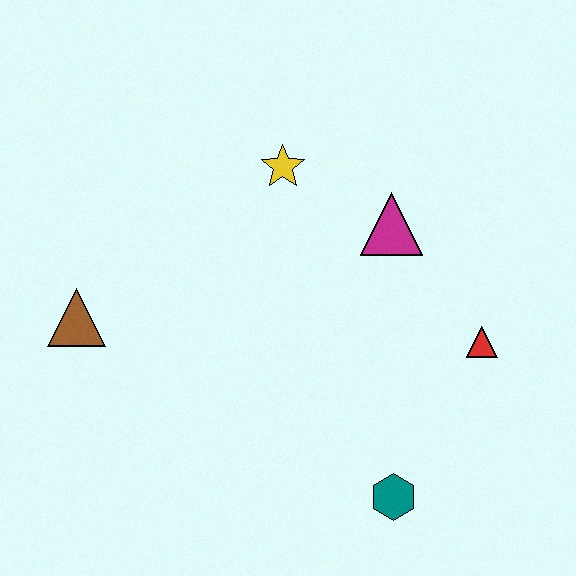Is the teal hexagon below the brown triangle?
Yes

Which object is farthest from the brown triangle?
The red triangle is farthest from the brown triangle.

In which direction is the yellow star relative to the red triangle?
The yellow star is to the left of the red triangle.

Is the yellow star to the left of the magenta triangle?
Yes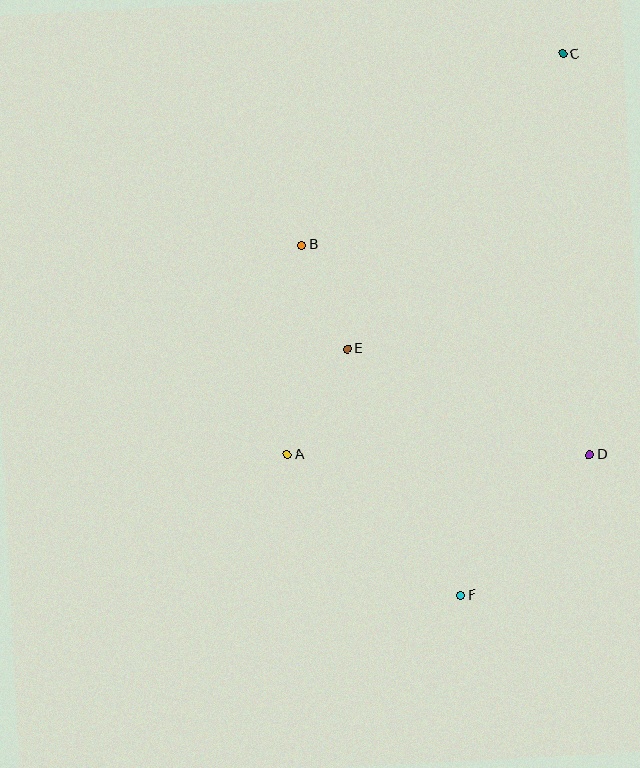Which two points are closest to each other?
Points B and E are closest to each other.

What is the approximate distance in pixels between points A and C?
The distance between A and C is approximately 486 pixels.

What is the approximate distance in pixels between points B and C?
The distance between B and C is approximately 323 pixels.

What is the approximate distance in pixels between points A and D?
The distance between A and D is approximately 302 pixels.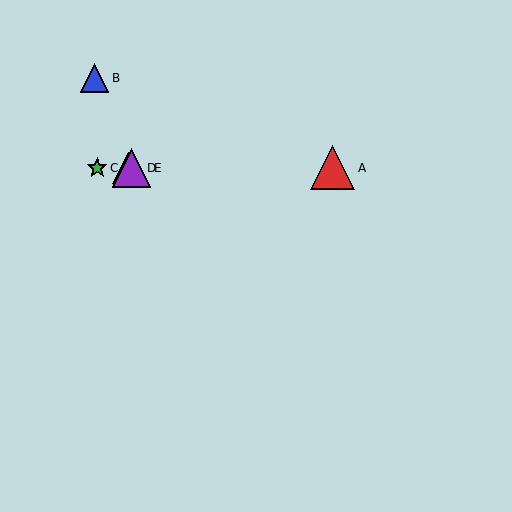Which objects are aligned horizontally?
Objects A, C, D, E are aligned horizontally.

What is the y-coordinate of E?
Object E is at y≈168.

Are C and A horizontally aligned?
Yes, both are at y≈168.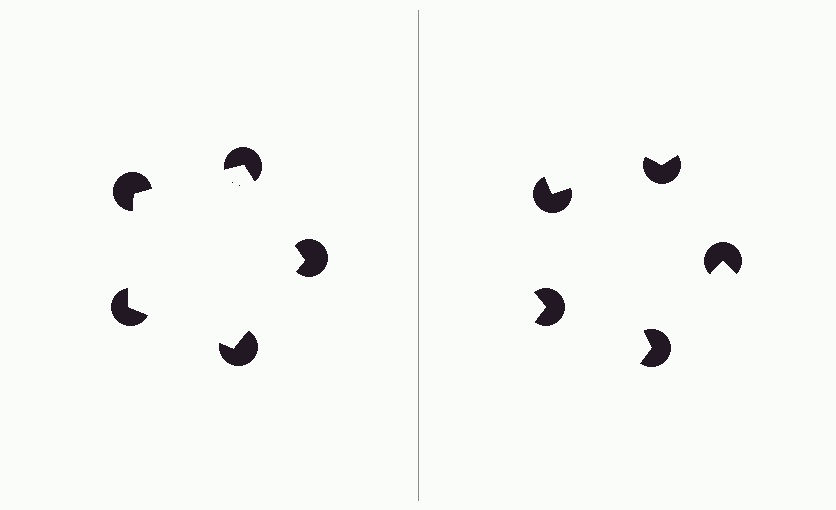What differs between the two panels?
The pac-man discs are positioned identically on both sides; only the wedge orientations differ. On the left they align to a pentagon; on the right they are misaligned.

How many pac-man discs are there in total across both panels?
10 — 5 on each side.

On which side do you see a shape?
An illusory pentagon appears on the left side. On the right side the wedge cuts are rotated, so no coherent shape forms.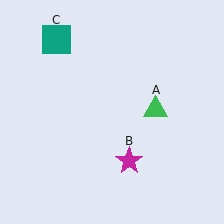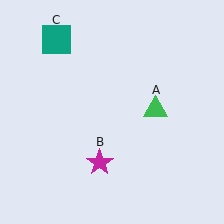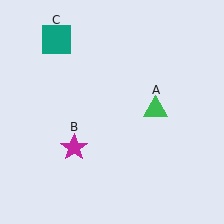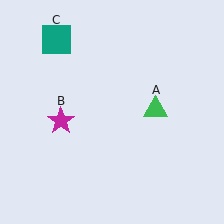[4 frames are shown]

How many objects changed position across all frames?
1 object changed position: magenta star (object B).